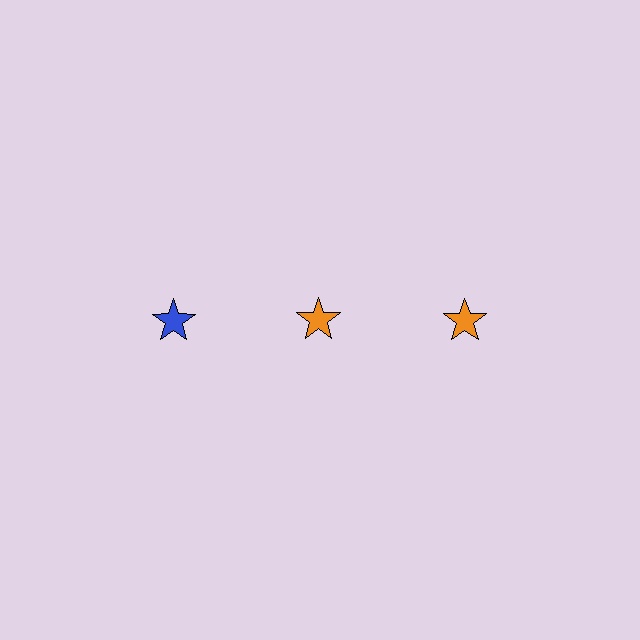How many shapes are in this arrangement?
There are 3 shapes arranged in a grid pattern.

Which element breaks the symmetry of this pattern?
The blue star in the top row, leftmost column breaks the symmetry. All other shapes are orange stars.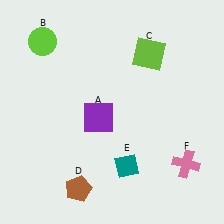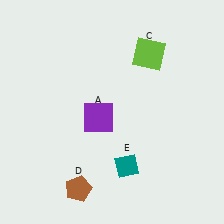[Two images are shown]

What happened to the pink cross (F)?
The pink cross (F) was removed in Image 2. It was in the bottom-right area of Image 1.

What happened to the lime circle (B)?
The lime circle (B) was removed in Image 2. It was in the top-left area of Image 1.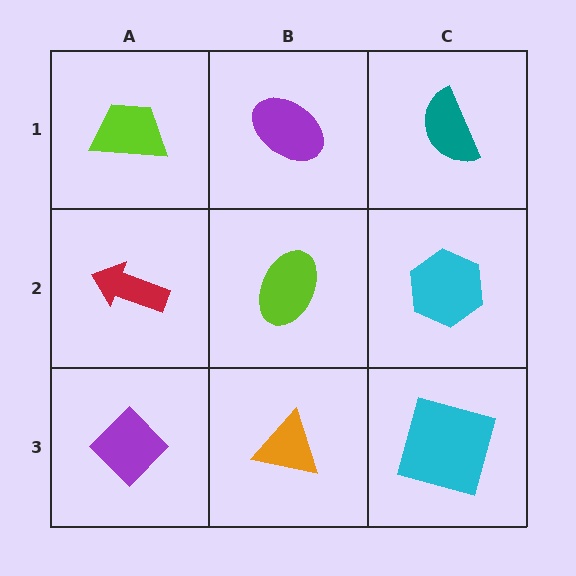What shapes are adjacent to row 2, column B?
A purple ellipse (row 1, column B), an orange triangle (row 3, column B), a red arrow (row 2, column A), a cyan hexagon (row 2, column C).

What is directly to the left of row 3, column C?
An orange triangle.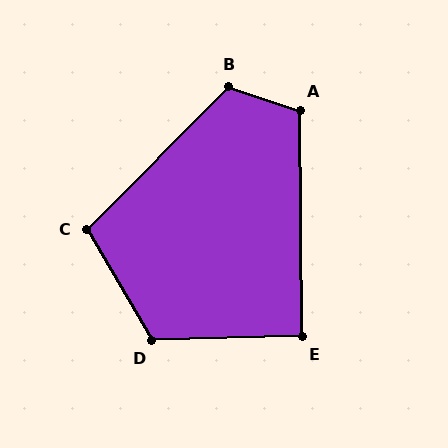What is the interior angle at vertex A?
Approximately 108 degrees (obtuse).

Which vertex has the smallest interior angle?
E, at approximately 91 degrees.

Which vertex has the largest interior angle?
D, at approximately 119 degrees.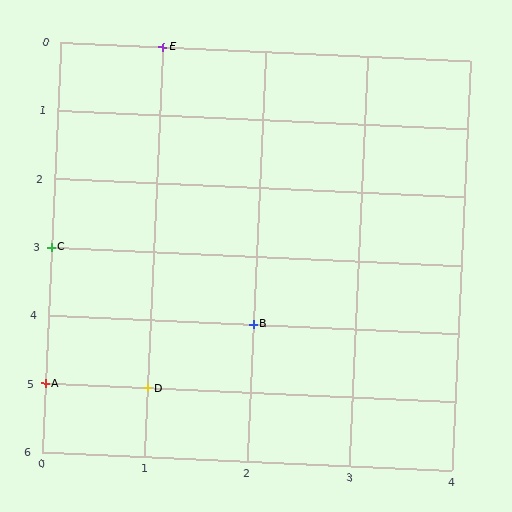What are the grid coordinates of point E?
Point E is at grid coordinates (1, 0).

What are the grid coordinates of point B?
Point B is at grid coordinates (2, 4).